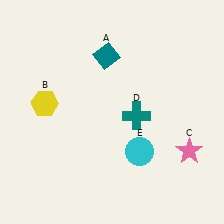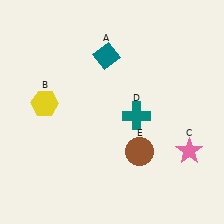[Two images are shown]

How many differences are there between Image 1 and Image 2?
There is 1 difference between the two images.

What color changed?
The circle (E) changed from cyan in Image 1 to brown in Image 2.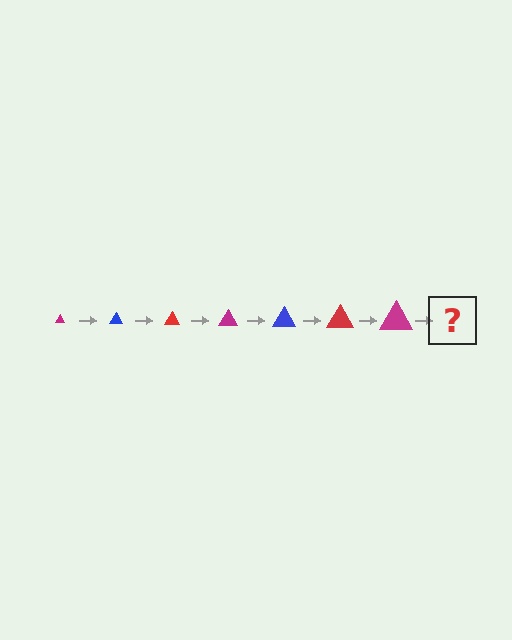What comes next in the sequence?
The next element should be a blue triangle, larger than the previous one.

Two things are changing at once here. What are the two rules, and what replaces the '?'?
The two rules are that the triangle grows larger each step and the color cycles through magenta, blue, and red. The '?' should be a blue triangle, larger than the previous one.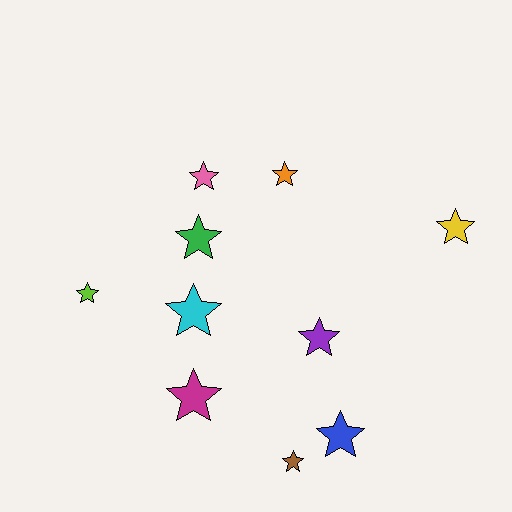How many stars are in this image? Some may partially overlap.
There are 10 stars.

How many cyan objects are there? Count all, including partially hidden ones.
There is 1 cyan object.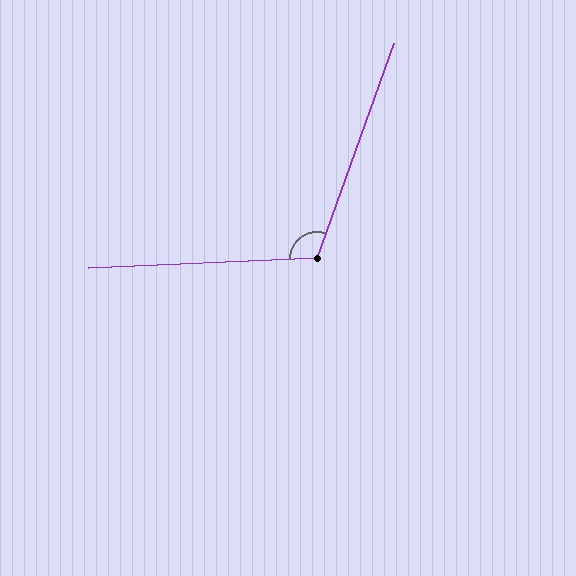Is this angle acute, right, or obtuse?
It is obtuse.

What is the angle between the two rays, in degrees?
Approximately 112 degrees.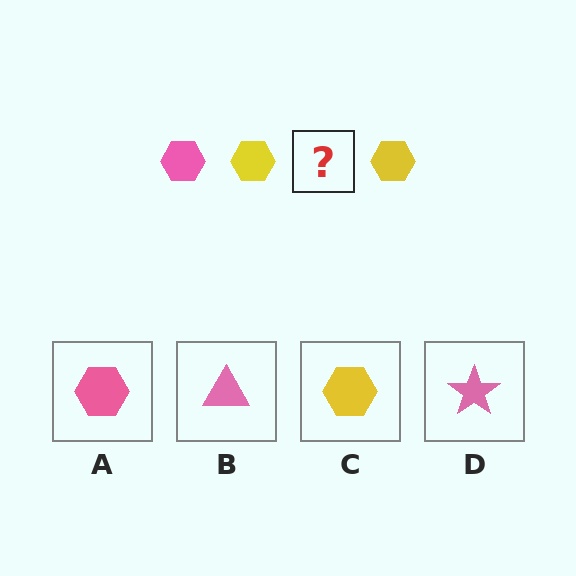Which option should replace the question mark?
Option A.